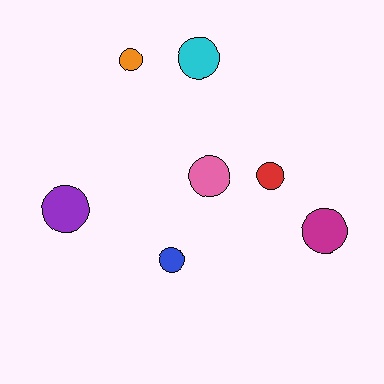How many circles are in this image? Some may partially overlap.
There are 7 circles.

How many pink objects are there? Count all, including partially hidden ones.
There is 1 pink object.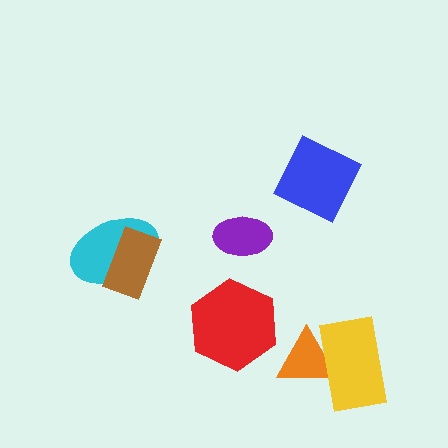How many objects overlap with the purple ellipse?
0 objects overlap with the purple ellipse.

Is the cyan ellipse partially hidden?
Yes, it is partially covered by another shape.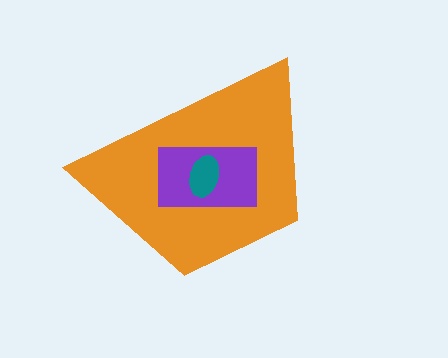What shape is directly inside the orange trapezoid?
The purple rectangle.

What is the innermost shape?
The teal ellipse.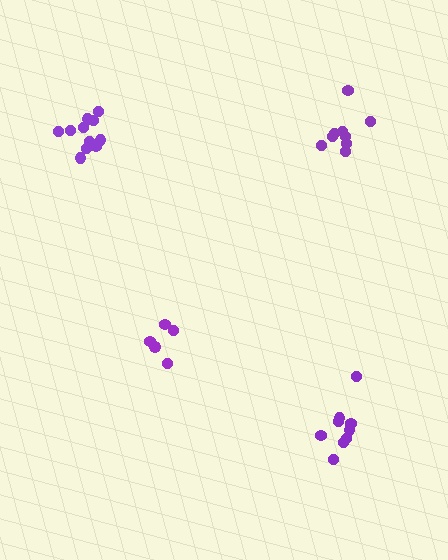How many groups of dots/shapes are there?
There are 4 groups.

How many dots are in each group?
Group 1: 9 dots, Group 2: 11 dots, Group 3: 5 dots, Group 4: 9 dots (34 total).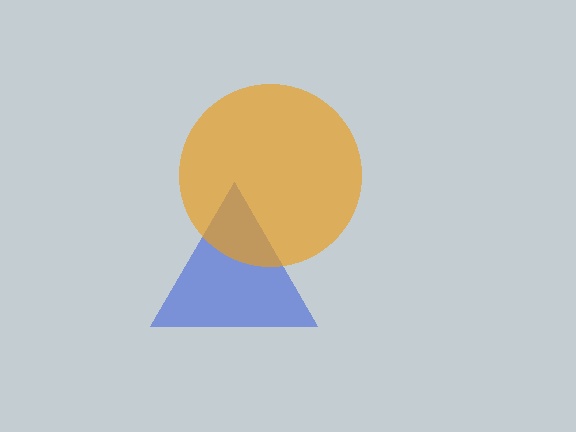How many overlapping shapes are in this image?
There are 2 overlapping shapes in the image.